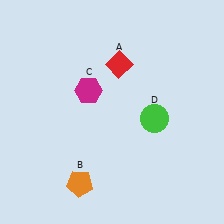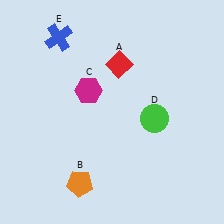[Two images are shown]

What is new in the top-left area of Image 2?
A blue cross (E) was added in the top-left area of Image 2.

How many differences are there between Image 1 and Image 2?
There is 1 difference between the two images.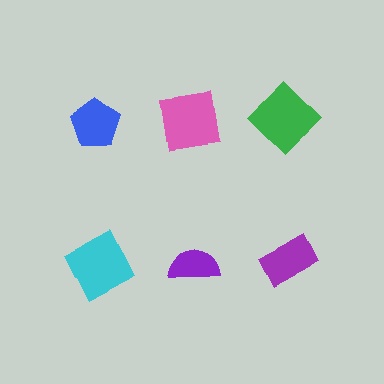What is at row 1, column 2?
A pink square.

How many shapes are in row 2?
3 shapes.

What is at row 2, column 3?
A purple rectangle.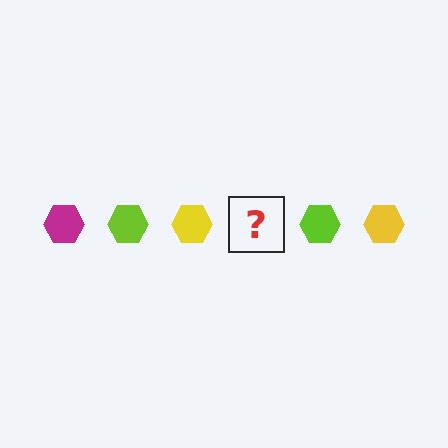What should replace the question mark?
The question mark should be replaced with a magenta hexagon.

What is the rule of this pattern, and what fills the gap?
The rule is that the pattern cycles through magenta, lime, yellow hexagons. The gap should be filled with a magenta hexagon.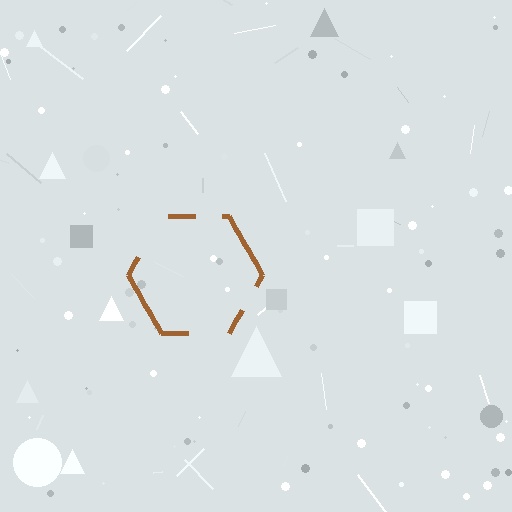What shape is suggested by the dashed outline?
The dashed outline suggests a hexagon.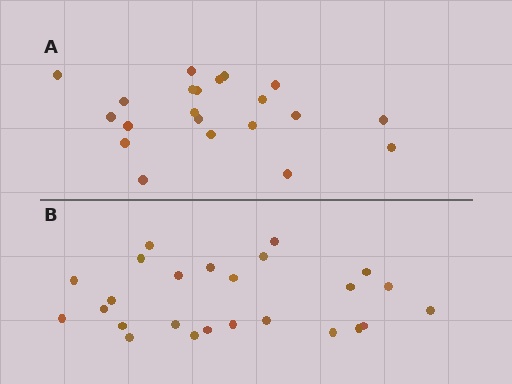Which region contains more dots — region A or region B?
Region B (the bottom region) has more dots.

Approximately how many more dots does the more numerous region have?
Region B has about 4 more dots than region A.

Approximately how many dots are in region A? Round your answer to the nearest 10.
About 20 dots. (The exact count is 21, which rounds to 20.)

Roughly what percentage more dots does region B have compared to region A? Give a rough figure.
About 20% more.